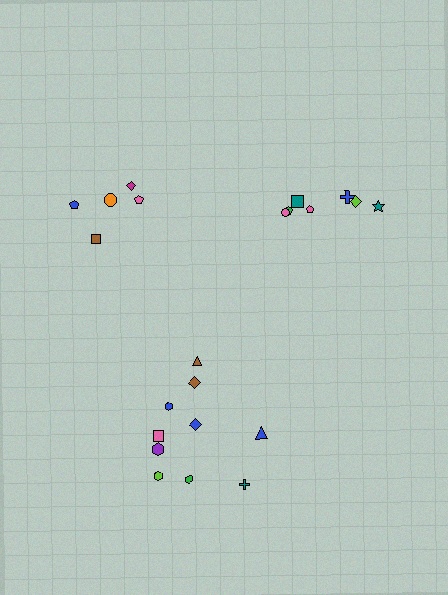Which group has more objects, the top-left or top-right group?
The top-right group.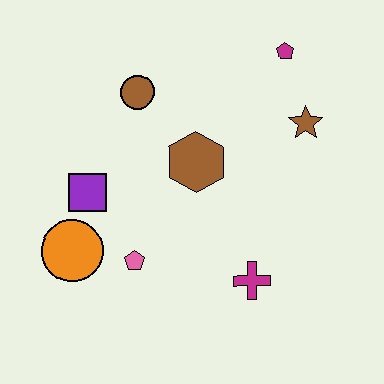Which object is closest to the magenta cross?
The pink pentagon is closest to the magenta cross.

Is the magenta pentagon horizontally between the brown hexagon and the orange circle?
No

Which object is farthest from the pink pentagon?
The magenta pentagon is farthest from the pink pentagon.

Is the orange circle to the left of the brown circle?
Yes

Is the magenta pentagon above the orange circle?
Yes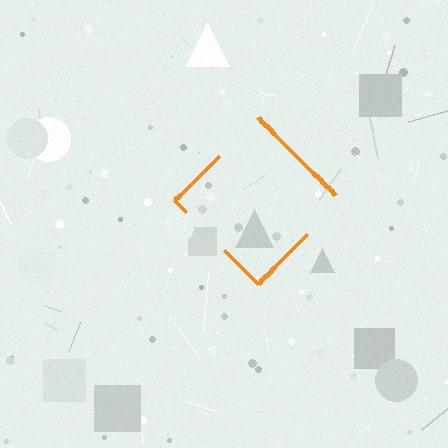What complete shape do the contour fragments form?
The contour fragments form a diamond.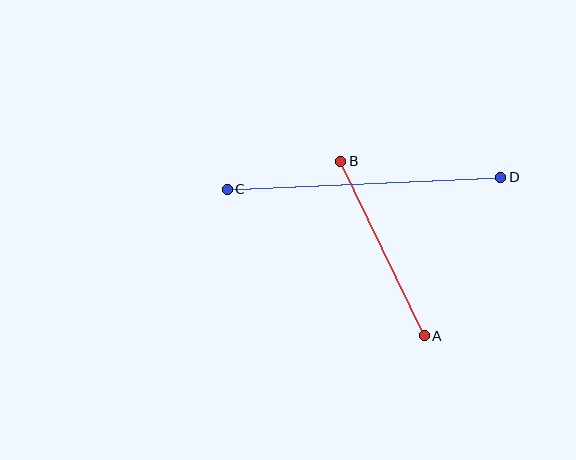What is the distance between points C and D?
The distance is approximately 274 pixels.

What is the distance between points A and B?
The distance is approximately 193 pixels.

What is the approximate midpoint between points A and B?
The midpoint is at approximately (382, 248) pixels.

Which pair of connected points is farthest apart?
Points C and D are farthest apart.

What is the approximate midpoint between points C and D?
The midpoint is at approximately (364, 183) pixels.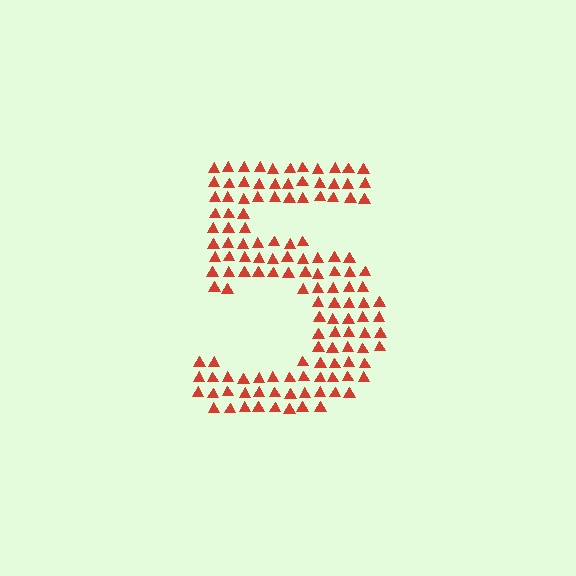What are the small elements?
The small elements are triangles.